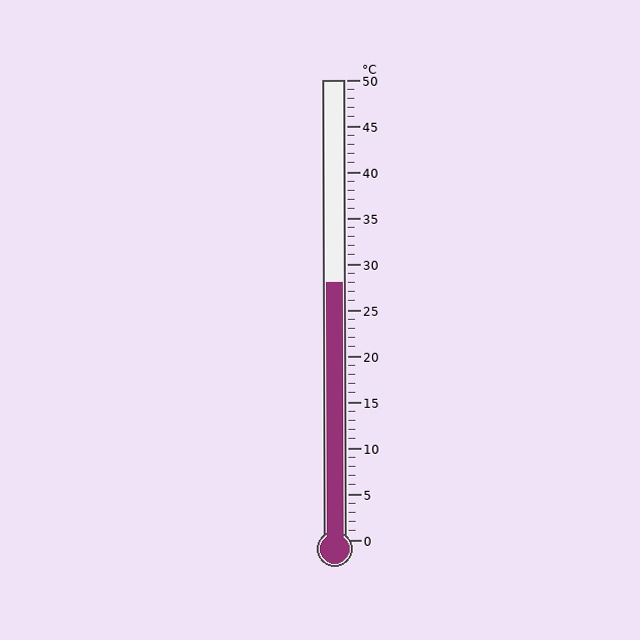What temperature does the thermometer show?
The thermometer shows approximately 28°C.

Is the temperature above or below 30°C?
The temperature is below 30°C.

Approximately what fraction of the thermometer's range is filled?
The thermometer is filled to approximately 55% of its range.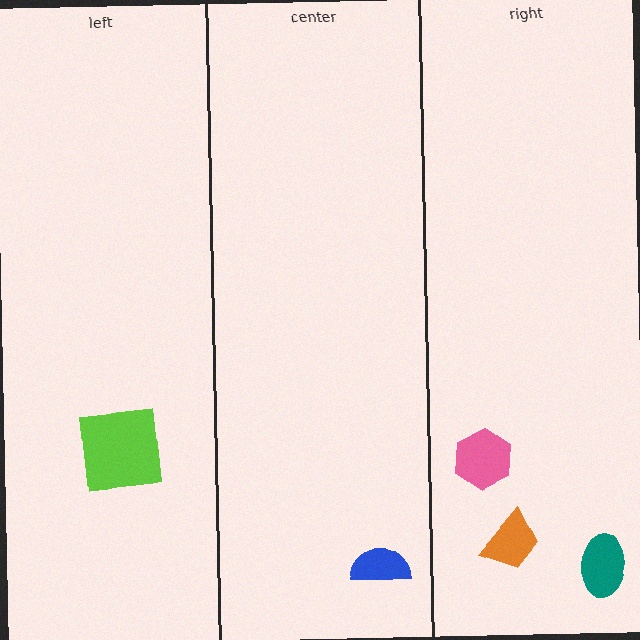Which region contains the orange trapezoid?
The right region.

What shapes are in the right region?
The pink hexagon, the teal ellipse, the orange trapezoid.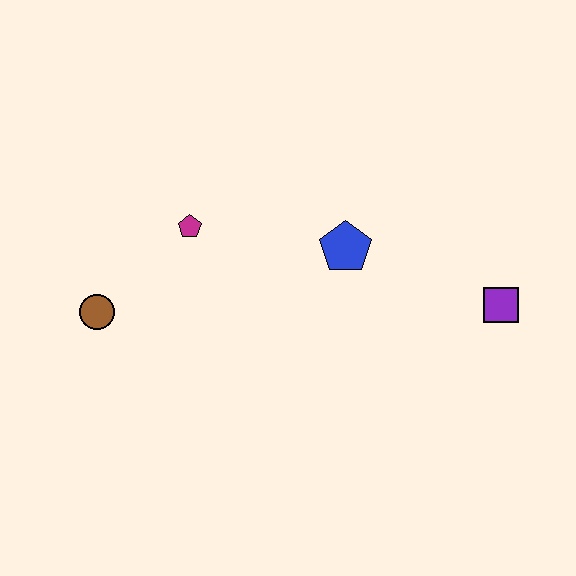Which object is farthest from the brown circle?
The purple square is farthest from the brown circle.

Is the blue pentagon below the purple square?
No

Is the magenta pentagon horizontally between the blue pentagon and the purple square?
No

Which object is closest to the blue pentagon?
The magenta pentagon is closest to the blue pentagon.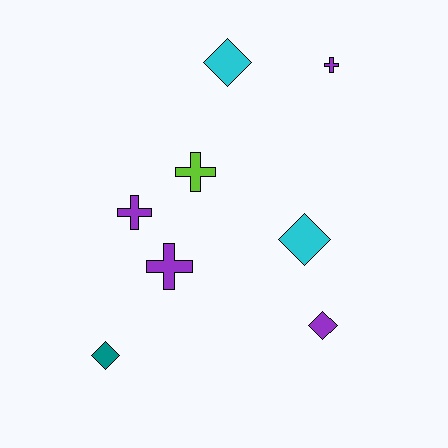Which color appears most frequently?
Purple, with 4 objects.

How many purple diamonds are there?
There is 1 purple diamond.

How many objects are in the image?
There are 8 objects.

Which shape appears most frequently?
Diamond, with 4 objects.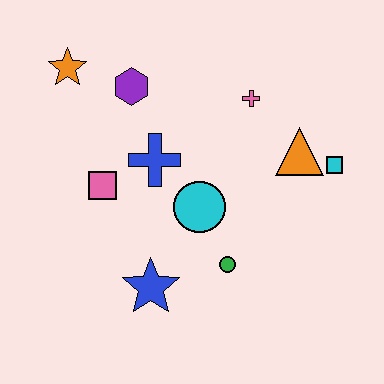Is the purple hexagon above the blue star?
Yes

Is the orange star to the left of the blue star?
Yes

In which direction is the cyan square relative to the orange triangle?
The cyan square is to the right of the orange triangle.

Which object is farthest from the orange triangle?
The orange star is farthest from the orange triangle.